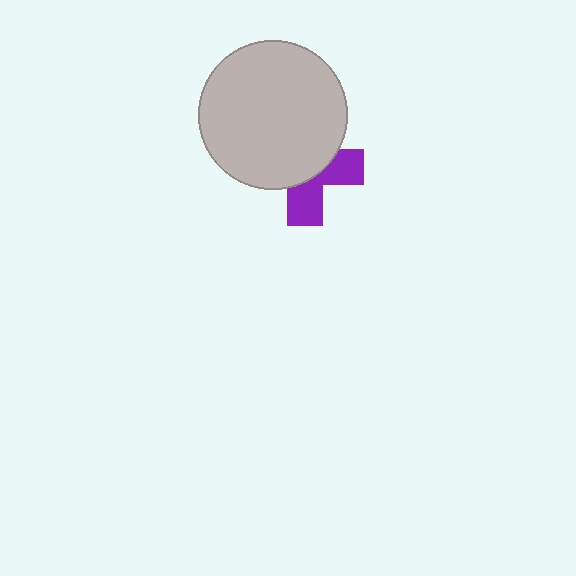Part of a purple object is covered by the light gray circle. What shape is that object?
It is a cross.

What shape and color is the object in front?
The object in front is a light gray circle.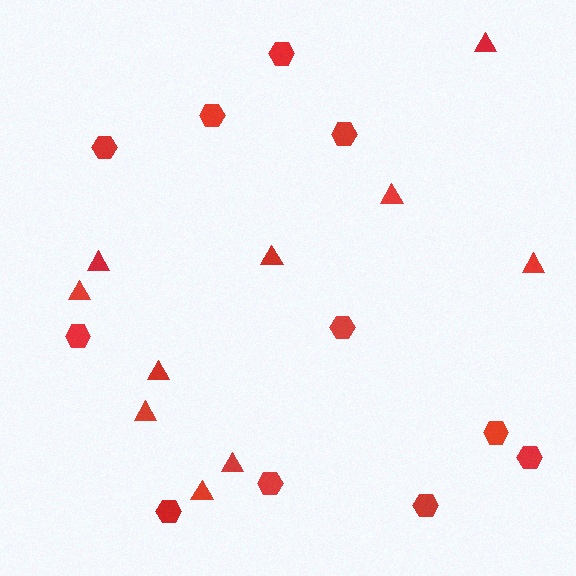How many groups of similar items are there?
There are 2 groups: one group of hexagons (11) and one group of triangles (10).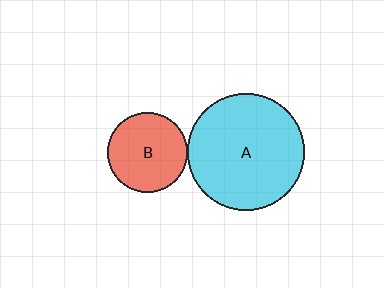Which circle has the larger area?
Circle A (cyan).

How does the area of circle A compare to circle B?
Approximately 2.1 times.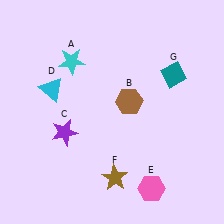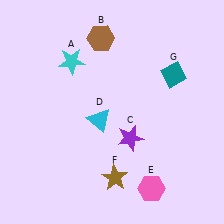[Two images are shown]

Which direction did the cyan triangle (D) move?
The cyan triangle (D) moved right.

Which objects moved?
The objects that moved are: the brown hexagon (B), the purple star (C), the cyan triangle (D).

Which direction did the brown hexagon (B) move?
The brown hexagon (B) moved up.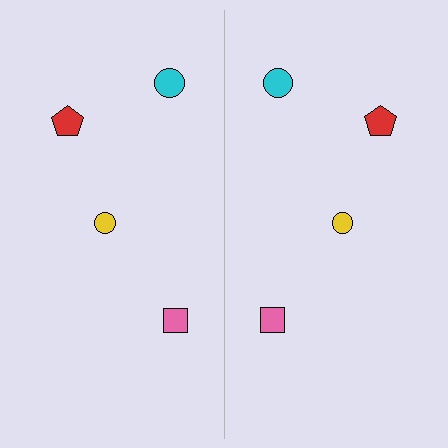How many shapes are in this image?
There are 8 shapes in this image.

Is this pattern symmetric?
Yes, this pattern has bilateral (reflection) symmetry.